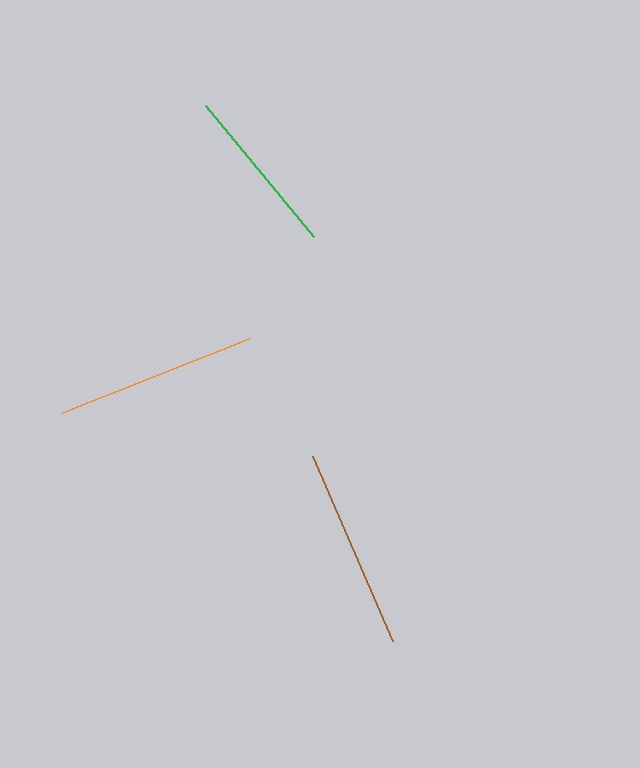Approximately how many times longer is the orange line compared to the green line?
The orange line is approximately 1.2 times the length of the green line.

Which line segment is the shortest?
The green line is the shortest at approximately 170 pixels.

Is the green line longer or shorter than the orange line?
The orange line is longer than the green line.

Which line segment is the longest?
The brown line is the longest at approximately 202 pixels.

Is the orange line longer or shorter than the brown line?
The brown line is longer than the orange line.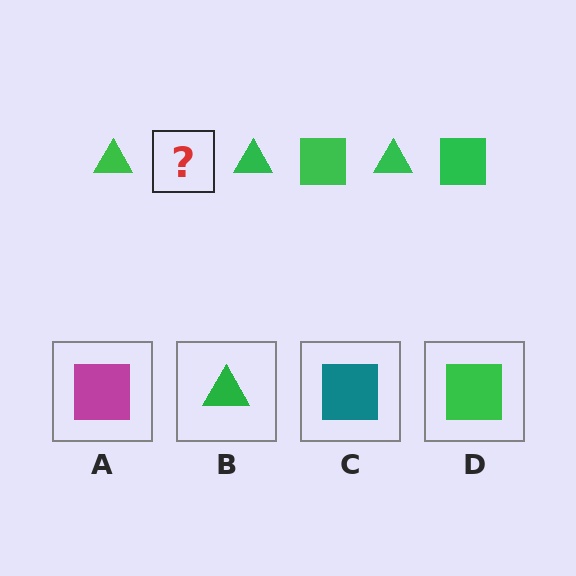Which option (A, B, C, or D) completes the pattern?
D.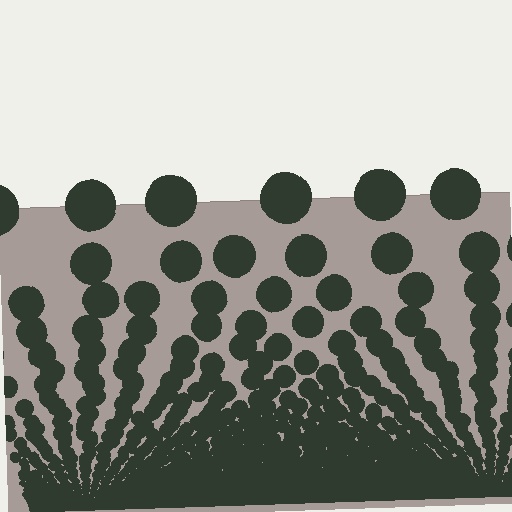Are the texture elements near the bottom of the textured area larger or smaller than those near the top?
Smaller. The gradient is inverted — elements near the bottom are smaller and denser.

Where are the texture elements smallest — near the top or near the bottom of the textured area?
Near the bottom.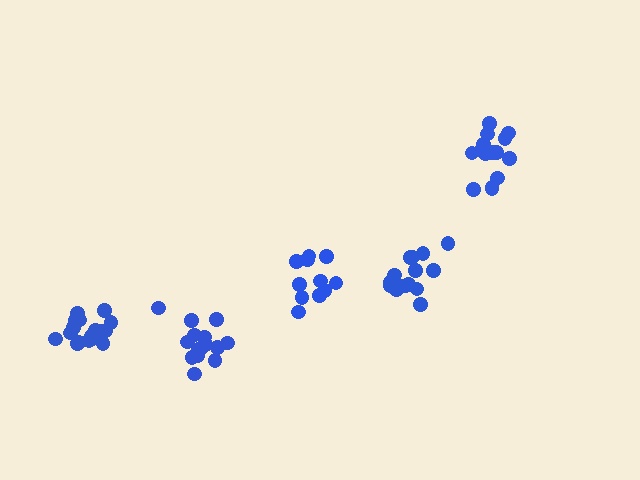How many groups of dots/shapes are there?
There are 5 groups.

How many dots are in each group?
Group 1: 11 dots, Group 2: 15 dots, Group 3: 17 dots, Group 4: 15 dots, Group 5: 15 dots (73 total).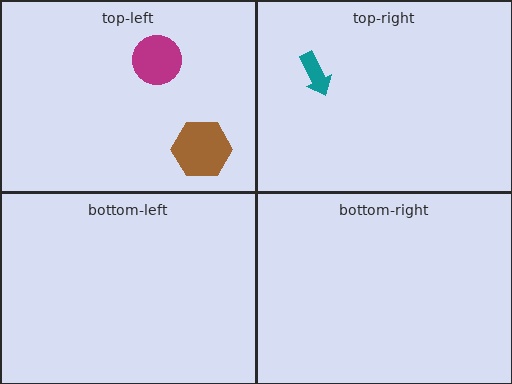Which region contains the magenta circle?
The top-left region.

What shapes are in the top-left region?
The brown hexagon, the magenta circle.